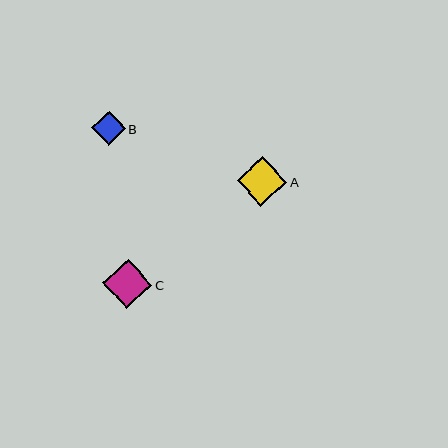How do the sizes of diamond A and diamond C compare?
Diamond A and diamond C are approximately the same size.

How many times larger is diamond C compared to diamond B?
Diamond C is approximately 1.4 times the size of diamond B.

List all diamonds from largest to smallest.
From largest to smallest: A, C, B.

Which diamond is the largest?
Diamond A is the largest with a size of approximately 49 pixels.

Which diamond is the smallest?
Diamond B is the smallest with a size of approximately 34 pixels.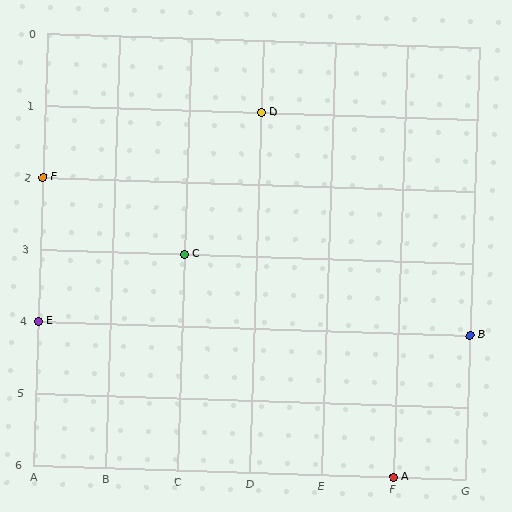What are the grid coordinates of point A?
Point A is at grid coordinates (F, 6).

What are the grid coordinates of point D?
Point D is at grid coordinates (D, 1).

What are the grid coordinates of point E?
Point E is at grid coordinates (A, 4).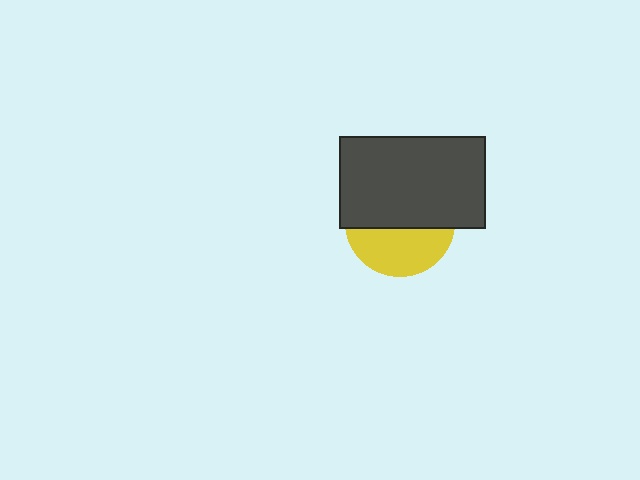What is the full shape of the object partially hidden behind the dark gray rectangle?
The partially hidden object is a yellow circle.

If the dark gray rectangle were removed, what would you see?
You would see the complete yellow circle.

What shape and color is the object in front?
The object in front is a dark gray rectangle.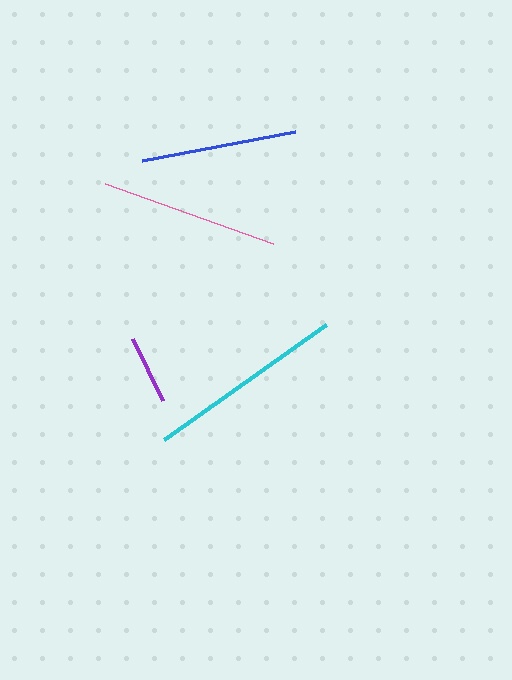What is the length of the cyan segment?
The cyan segment is approximately 198 pixels long.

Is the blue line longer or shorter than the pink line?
The pink line is longer than the blue line.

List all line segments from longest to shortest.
From longest to shortest: cyan, pink, blue, purple.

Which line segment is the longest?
The cyan line is the longest at approximately 198 pixels.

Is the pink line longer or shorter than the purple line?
The pink line is longer than the purple line.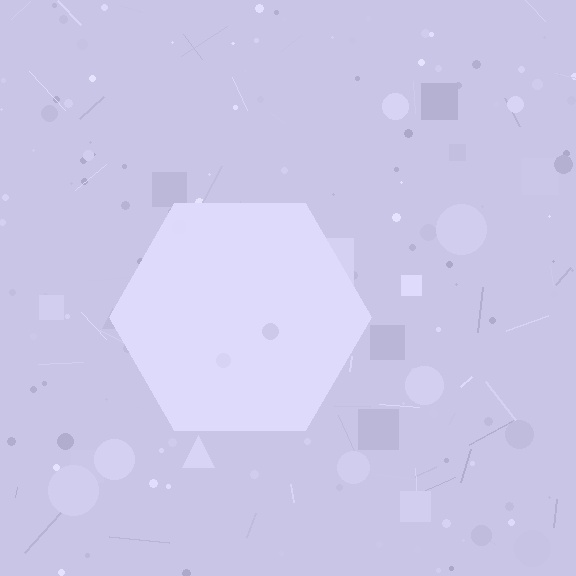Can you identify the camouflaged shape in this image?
The camouflaged shape is a hexagon.